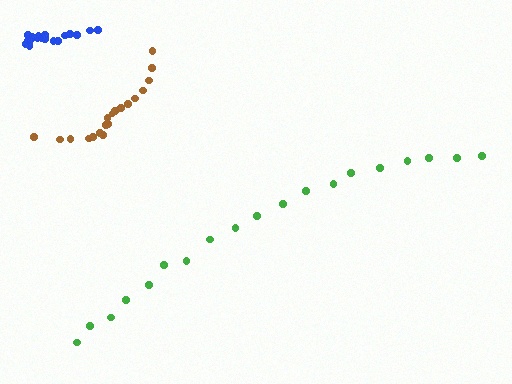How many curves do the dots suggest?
There are 3 distinct paths.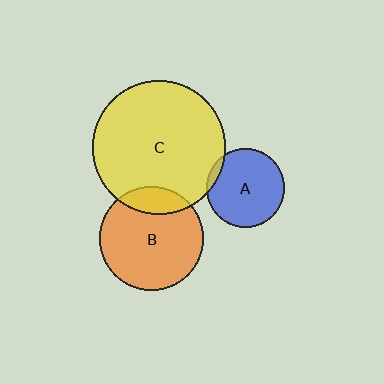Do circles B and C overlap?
Yes.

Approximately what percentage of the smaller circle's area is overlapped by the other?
Approximately 15%.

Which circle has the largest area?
Circle C (yellow).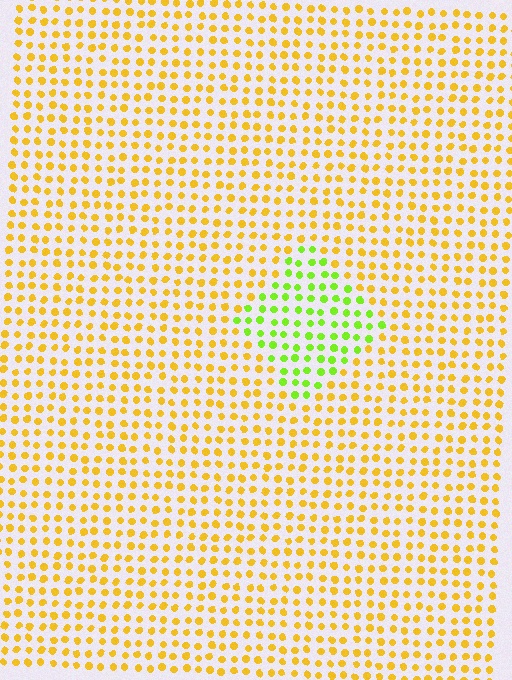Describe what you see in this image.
The image is filled with small yellow elements in a uniform arrangement. A diamond-shaped region is visible where the elements are tinted to a slightly different hue, forming a subtle color boundary.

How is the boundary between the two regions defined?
The boundary is defined purely by a slight shift in hue (about 50 degrees). Spacing, size, and orientation are identical on both sides.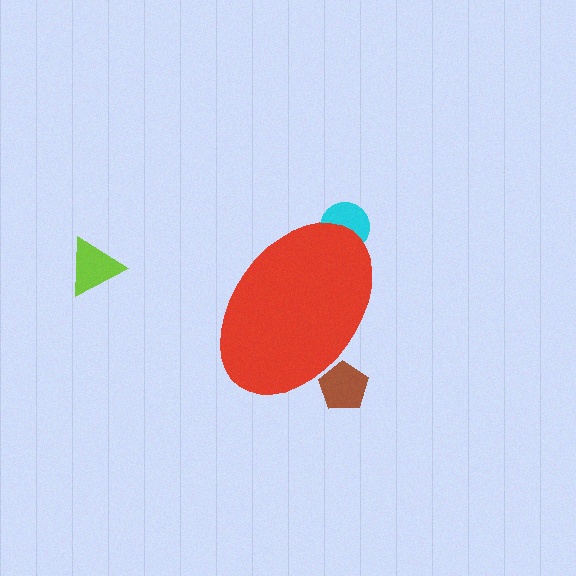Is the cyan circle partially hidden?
Yes, the cyan circle is partially hidden behind the red ellipse.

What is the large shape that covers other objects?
A red ellipse.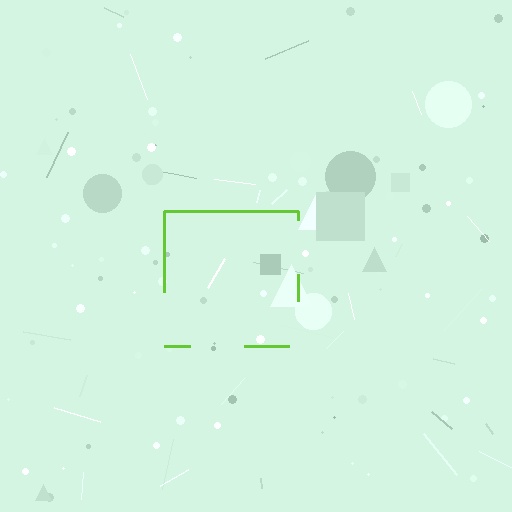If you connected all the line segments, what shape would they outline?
They would outline a square.